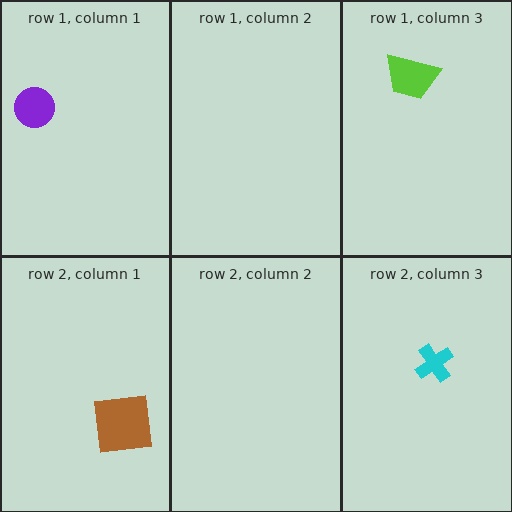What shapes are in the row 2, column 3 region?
The cyan cross.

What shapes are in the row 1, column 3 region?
The lime trapezoid.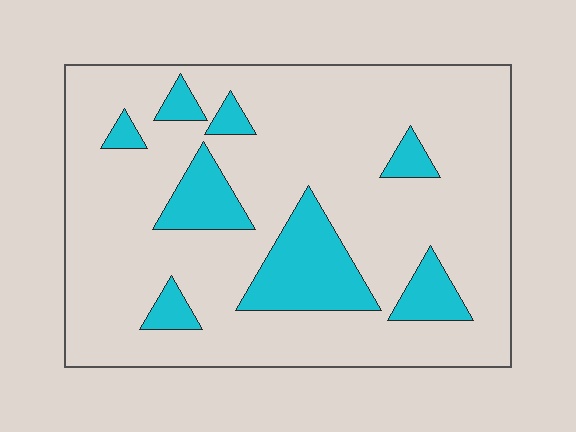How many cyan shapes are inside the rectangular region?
8.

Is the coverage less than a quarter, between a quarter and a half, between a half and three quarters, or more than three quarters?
Less than a quarter.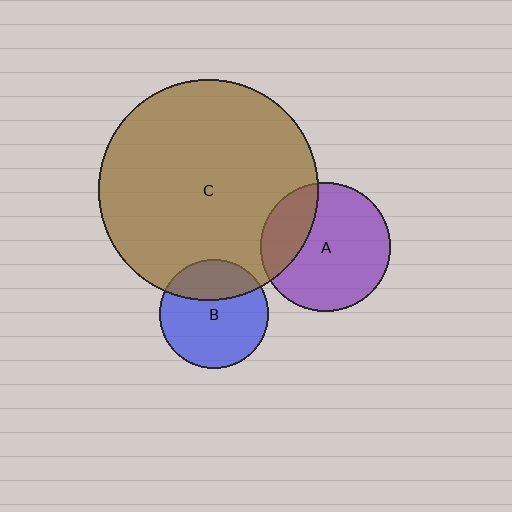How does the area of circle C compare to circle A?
Approximately 2.9 times.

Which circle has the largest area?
Circle C (brown).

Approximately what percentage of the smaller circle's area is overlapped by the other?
Approximately 30%.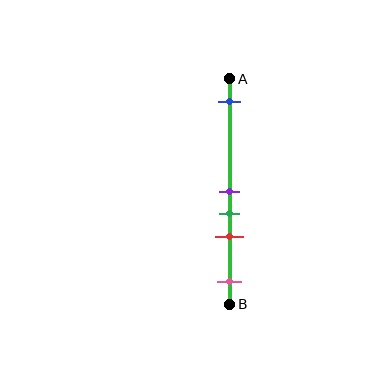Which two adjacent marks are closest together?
The purple and green marks are the closest adjacent pair.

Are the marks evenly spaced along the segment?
No, the marks are not evenly spaced.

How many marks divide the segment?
There are 5 marks dividing the segment.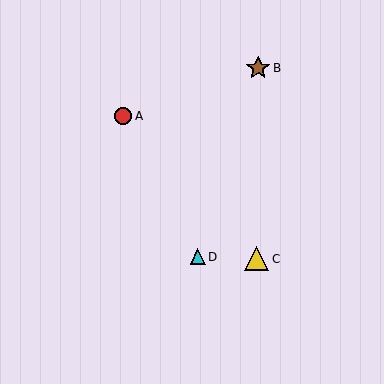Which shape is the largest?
The yellow triangle (labeled C) is the largest.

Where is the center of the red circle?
The center of the red circle is at (123, 116).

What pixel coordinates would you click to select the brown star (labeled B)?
Click at (258, 68) to select the brown star B.